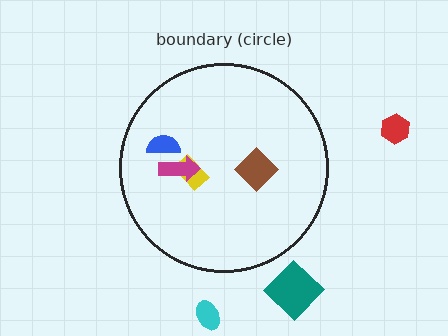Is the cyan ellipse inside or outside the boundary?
Outside.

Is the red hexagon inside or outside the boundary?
Outside.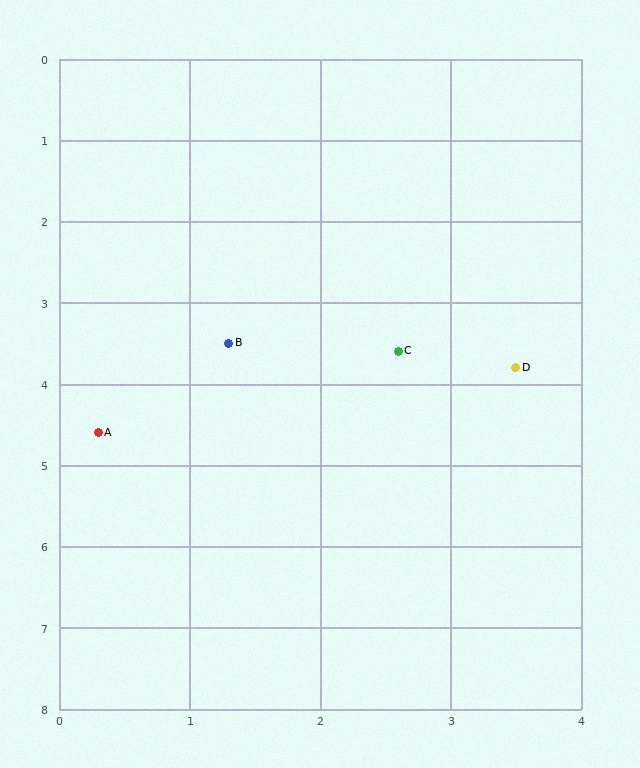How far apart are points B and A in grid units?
Points B and A are about 1.5 grid units apart.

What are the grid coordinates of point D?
Point D is at approximately (3.5, 3.8).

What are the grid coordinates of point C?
Point C is at approximately (2.6, 3.6).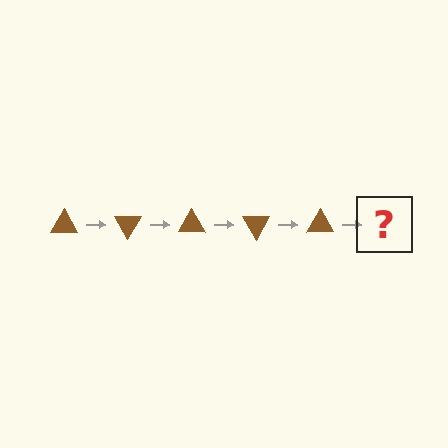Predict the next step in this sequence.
The next step is a brown triangle rotated 300 degrees.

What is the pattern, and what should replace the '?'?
The pattern is that the triangle rotates 60 degrees each step. The '?' should be a brown triangle rotated 300 degrees.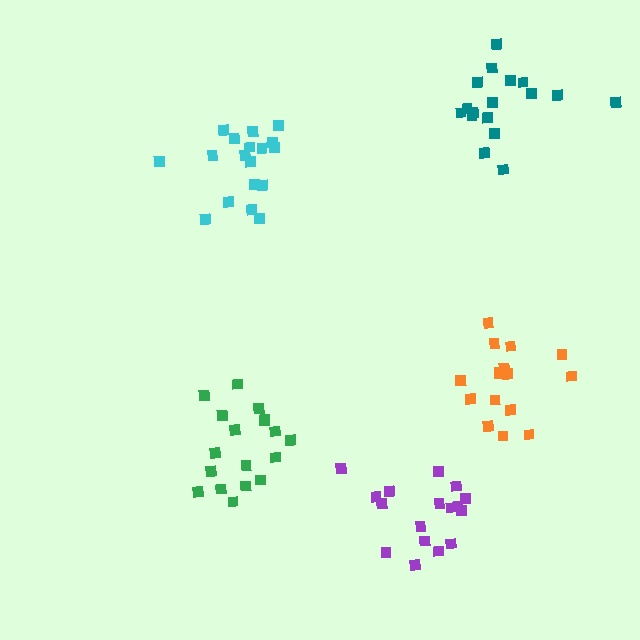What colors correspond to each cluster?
The clusters are colored: purple, cyan, teal, green, orange.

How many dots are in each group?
Group 1: 17 dots, Group 2: 18 dots, Group 3: 17 dots, Group 4: 18 dots, Group 5: 16 dots (86 total).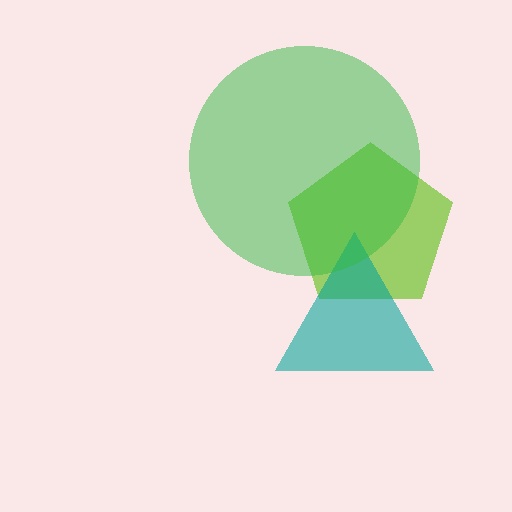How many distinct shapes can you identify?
There are 3 distinct shapes: a lime pentagon, a teal triangle, a green circle.